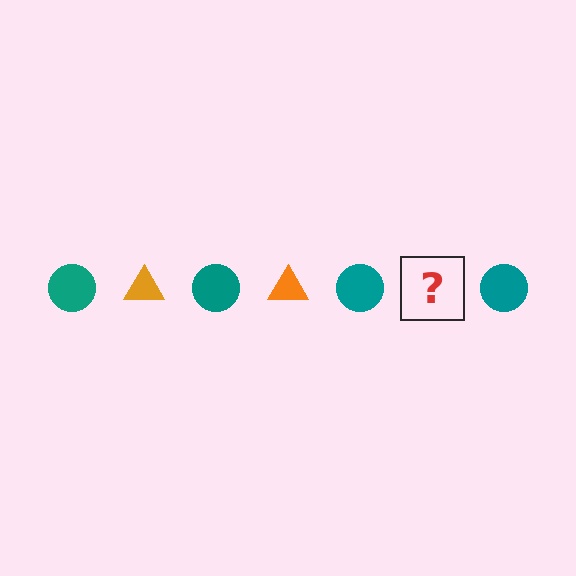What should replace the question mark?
The question mark should be replaced with an orange triangle.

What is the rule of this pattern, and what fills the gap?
The rule is that the pattern alternates between teal circle and orange triangle. The gap should be filled with an orange triangle.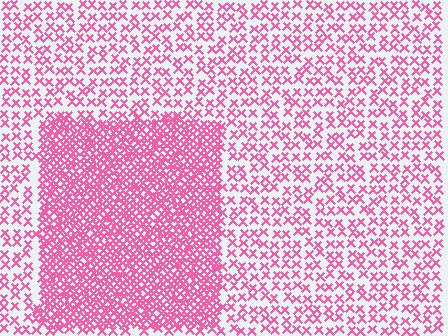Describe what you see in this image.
The image contains small pink elements arranged at two different densities. A rectangle-shaped region is visible where the elements are more densely packed than the surrounding area.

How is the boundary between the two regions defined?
The boundary is defined by a change in element density (approximately 2.6x ratio). All elements are the same color, size, and shape.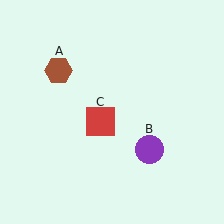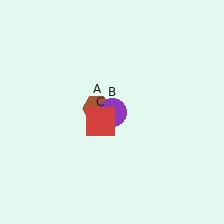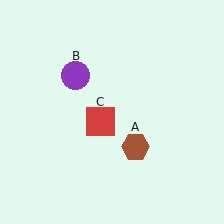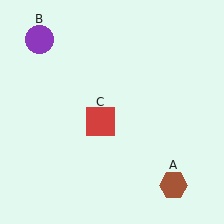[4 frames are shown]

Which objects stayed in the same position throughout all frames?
Red square (object C) remained stationary.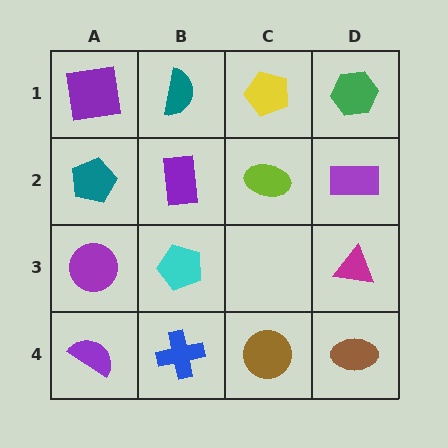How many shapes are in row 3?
3 shapes.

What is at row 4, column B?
A blue cross.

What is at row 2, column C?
A lime ellipse.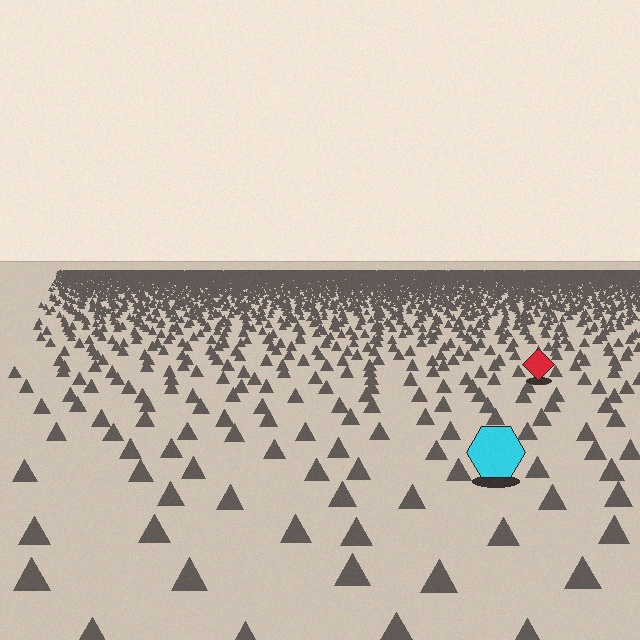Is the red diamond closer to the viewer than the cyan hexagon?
No. The cyan hexagon is closer — you can tell from the texture gradient: the ground texture is coarser near it.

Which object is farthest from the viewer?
The red diamond is farthest from the viewer. It appears smaller and the ground texture around it is denser.